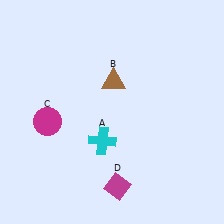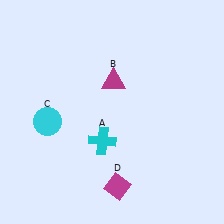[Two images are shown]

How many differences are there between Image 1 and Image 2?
There are 2 differences between the two images.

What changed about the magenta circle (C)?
In Image 1, C is magenta. In Image 2, it changed to cyan.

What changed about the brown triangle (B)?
In Image 1, B is brown. In Image 2, it changed to magenta.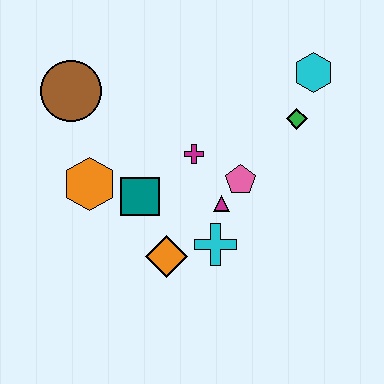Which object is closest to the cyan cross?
The magenta triangle is closest to the cyan cross.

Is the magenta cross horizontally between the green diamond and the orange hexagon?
Yes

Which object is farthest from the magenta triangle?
The brown circle is farthest from the magenta triangle.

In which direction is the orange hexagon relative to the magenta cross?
The orange hexagon is to the left of the magenta cross.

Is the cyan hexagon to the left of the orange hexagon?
No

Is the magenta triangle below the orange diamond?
No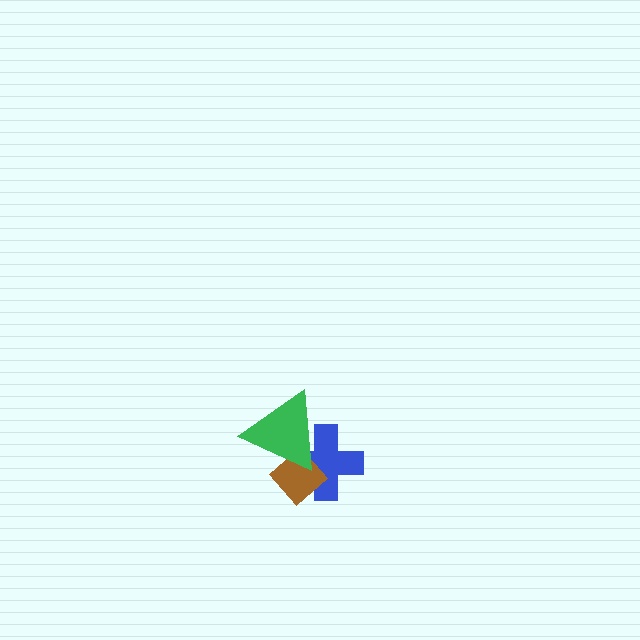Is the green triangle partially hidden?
No, no other shape covers it.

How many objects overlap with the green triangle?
2 objects overlap with the green triangle.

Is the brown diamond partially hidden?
Yes, it is partially covered by another shape.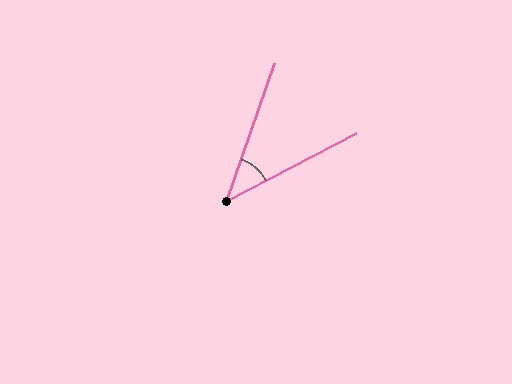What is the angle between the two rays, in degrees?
Approximately 43 degrees.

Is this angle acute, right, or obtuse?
It is acute.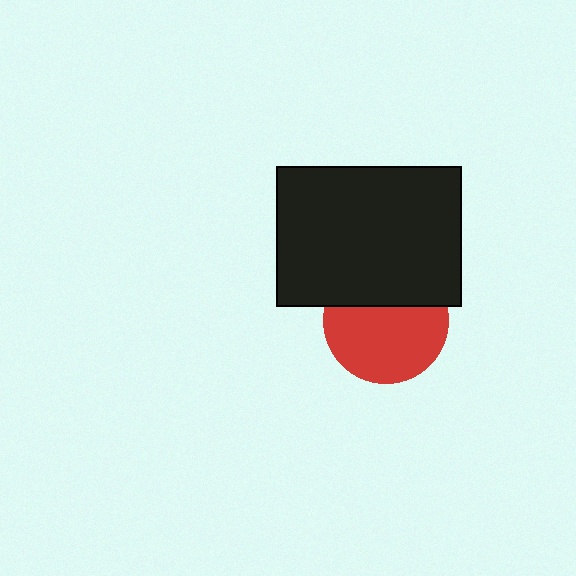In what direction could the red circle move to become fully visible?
The red circle could move down. That would shift it out from behind the black rectangle entirely.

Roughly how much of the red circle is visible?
About half of it is visible (roughly 63%).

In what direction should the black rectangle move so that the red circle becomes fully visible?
The black rectangle should move up. That is the shortest direction to clear the overlap and leave the red circle fully visible.